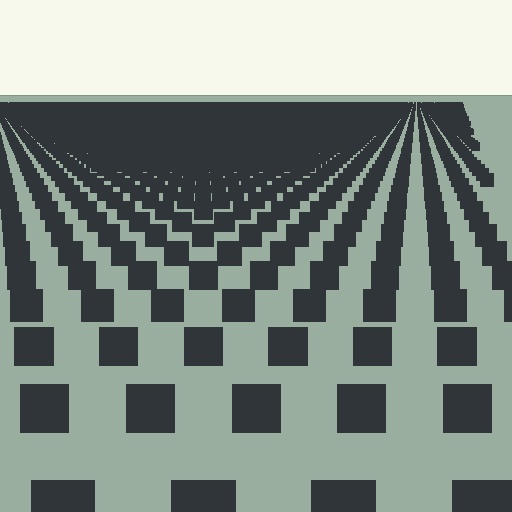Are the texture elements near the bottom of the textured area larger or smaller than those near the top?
Larger. Near the bottom, elements are closer to the viewer and appear at a bigger on-screen size.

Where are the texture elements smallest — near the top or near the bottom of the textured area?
Near the top.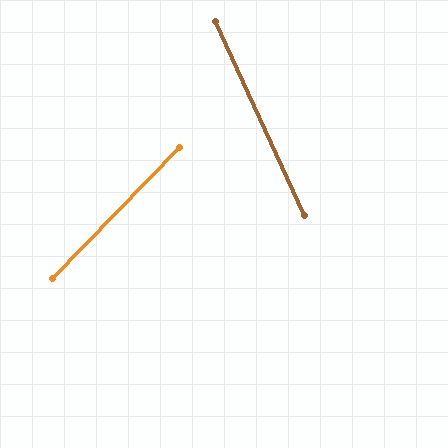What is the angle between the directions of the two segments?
Approximately 69 degrees.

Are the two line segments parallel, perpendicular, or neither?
Neither parallel nor perpendicular — they differ by about 69°.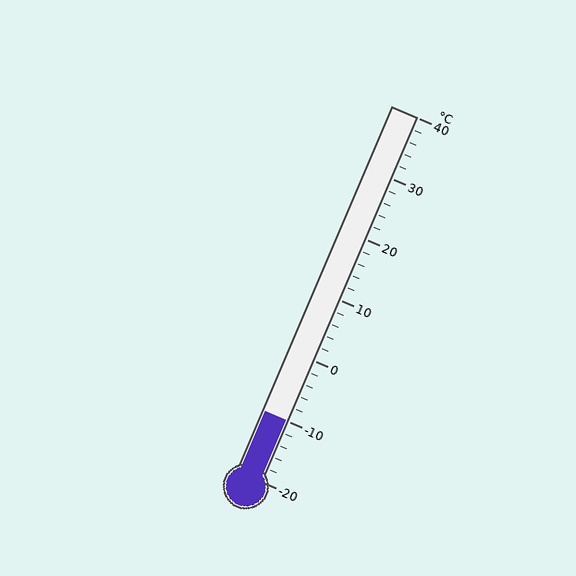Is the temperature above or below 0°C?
The temperature is below 0°C.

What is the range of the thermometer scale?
The thermometer scale ranges from -20°C to 40°C.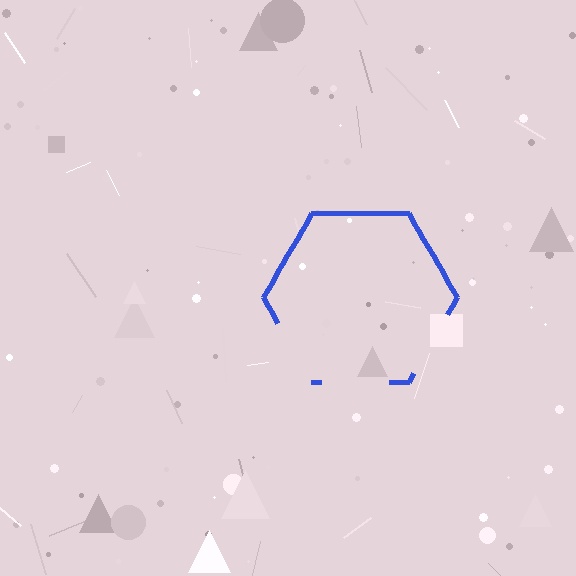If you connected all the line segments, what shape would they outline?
They would outline a hexagon.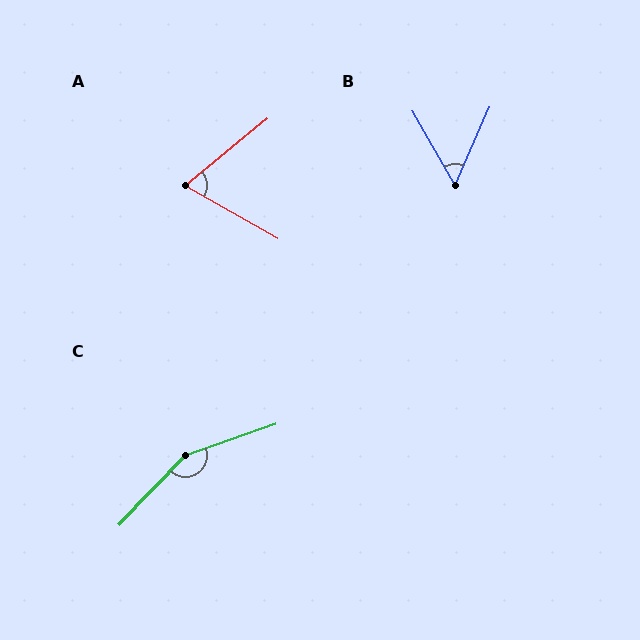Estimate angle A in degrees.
Approximately 68 degrees.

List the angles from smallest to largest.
B (53°), A (68°), C (153°).